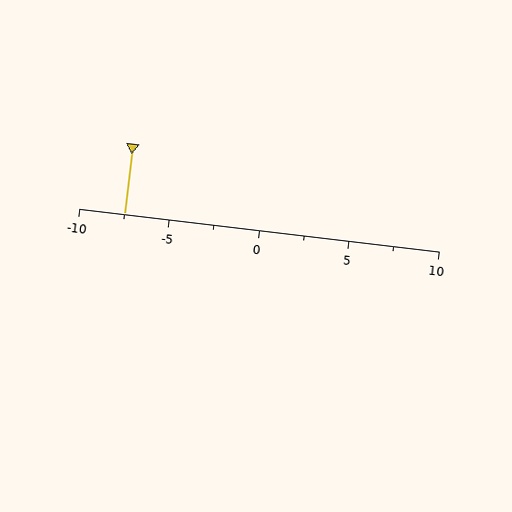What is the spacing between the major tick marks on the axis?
The major ticks are spaced 5 apart.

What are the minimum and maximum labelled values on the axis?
The axis runs from -10 to 10.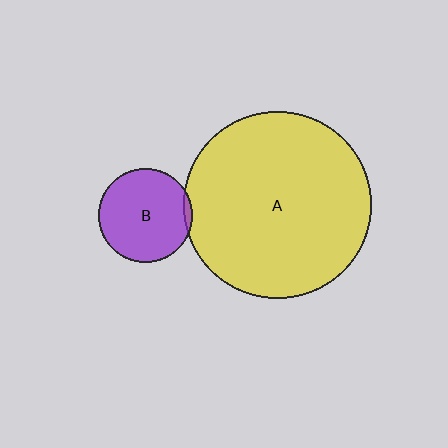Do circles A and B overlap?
Yes.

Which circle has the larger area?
Circle A (yellow).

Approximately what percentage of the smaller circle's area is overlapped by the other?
Approximately 5%.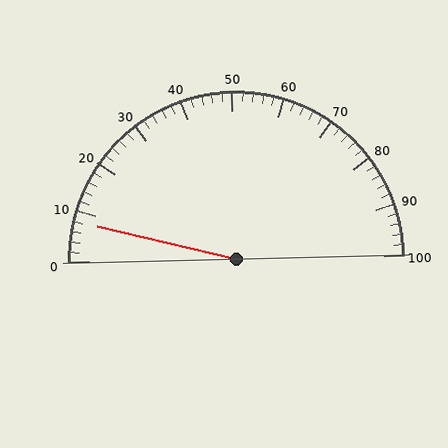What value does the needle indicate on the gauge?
The needle indicates approximately 8.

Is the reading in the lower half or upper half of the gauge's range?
The reading is in the lower half of the range (0 to 100).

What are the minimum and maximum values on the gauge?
The gauge ranges from 0 to 100.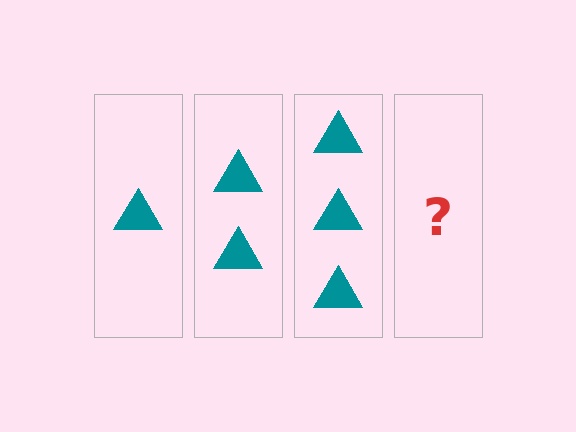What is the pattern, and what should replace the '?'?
The pattern is that each step adds one more triangle. The '?' should be 4 triangles.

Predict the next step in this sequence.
The next step is 4 triangles.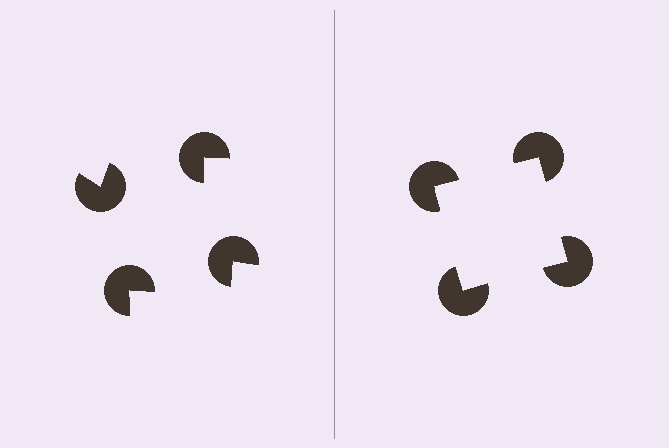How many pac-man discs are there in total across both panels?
8 — 4 on each side.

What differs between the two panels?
The pac-man discs are positioned identically on both sides; only the wedge orientations differ. On the right they align to a square; on the left they are misaligned.